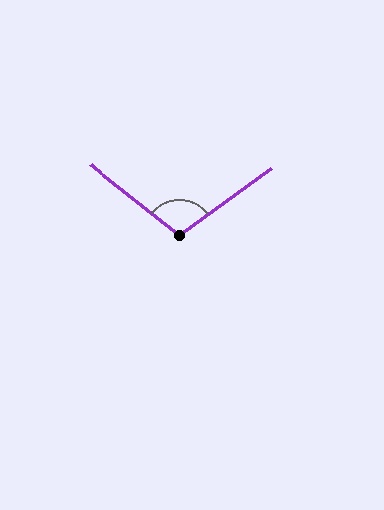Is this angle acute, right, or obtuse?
It is obtuse.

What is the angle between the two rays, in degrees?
Approximately 106 degrees.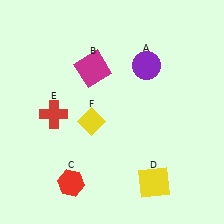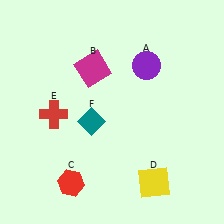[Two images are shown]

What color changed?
The diamond (F) changed from yellow in Image 1 to teal in Image 2.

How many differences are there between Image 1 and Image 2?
There is 1 difference between the two images.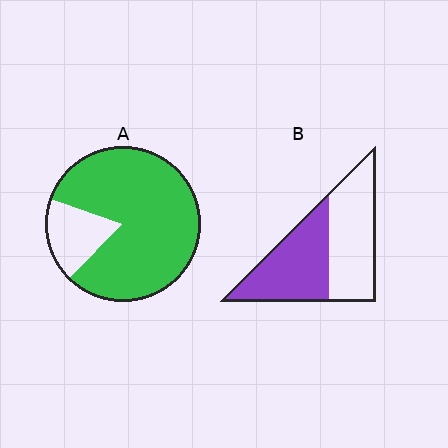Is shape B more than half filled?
Roughly half.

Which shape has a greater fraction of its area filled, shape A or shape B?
Shape A.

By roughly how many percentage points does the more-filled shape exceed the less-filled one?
By roughly 35 percentage points (A over B).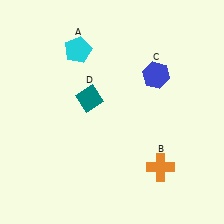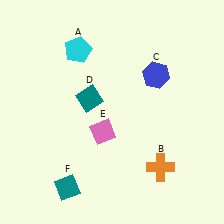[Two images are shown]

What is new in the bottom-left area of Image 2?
A pink diamond (E) was added in the bottom-left area of Image 2.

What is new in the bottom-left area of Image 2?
A teal diamond (F) was added in the bottom-left area of Image 2.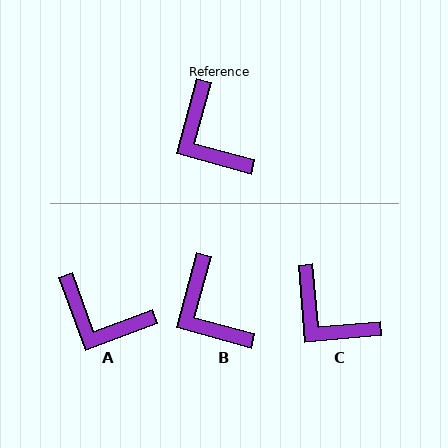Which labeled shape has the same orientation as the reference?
B.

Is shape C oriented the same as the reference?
No, it is off by about 20 degrees.